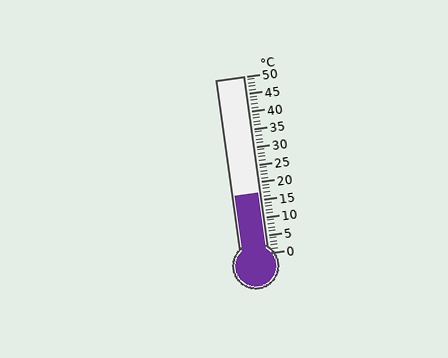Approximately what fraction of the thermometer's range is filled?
The thermometer is filled to approximately 35% of its range.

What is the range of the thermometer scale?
The thermometer scale ranges from 0°C to 50°C.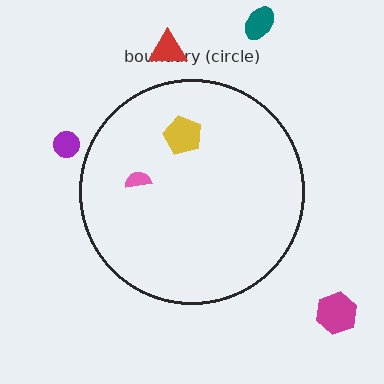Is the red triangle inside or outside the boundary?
Outside.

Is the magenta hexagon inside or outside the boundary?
Outside.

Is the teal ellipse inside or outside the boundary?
Outside.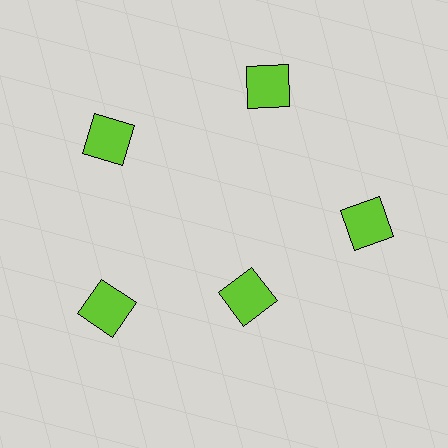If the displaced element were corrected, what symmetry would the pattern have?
It would have 5-fold rotational symmetry — the pattern would map onto itself every 72 degrees.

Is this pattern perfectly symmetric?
No. The 5 lime squares are arranged in a ring, but one element near the 5 o'clock position is pulled inward toward the center, breaking the 5-fold rotational symmetry.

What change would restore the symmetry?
The symmetry would be restored by moving it outward, back onto the ring so that all 5 squares sit at equal angles and equal distance from the center.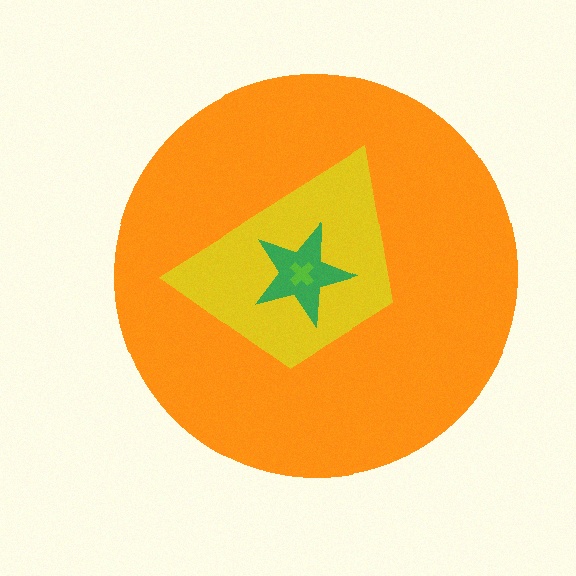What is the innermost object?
The lime cross.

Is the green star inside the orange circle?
Yes.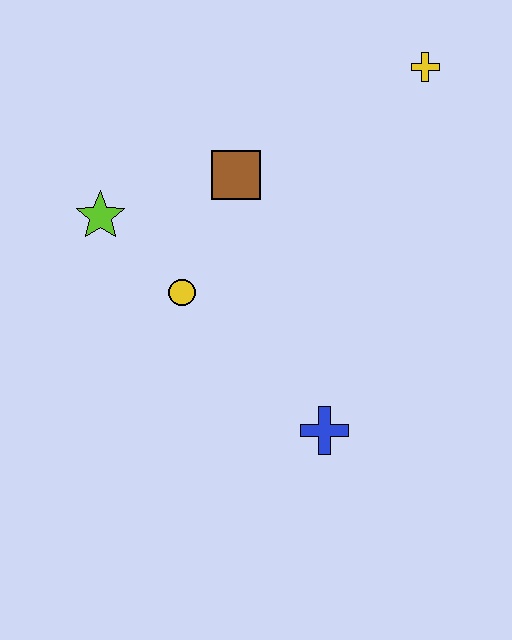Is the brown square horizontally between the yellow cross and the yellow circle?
Yes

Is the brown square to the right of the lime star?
Yes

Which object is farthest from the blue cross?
The yellow cross is farthest from the blue cross.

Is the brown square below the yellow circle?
No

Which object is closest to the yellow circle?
The lime star is closest to the yellow circle.